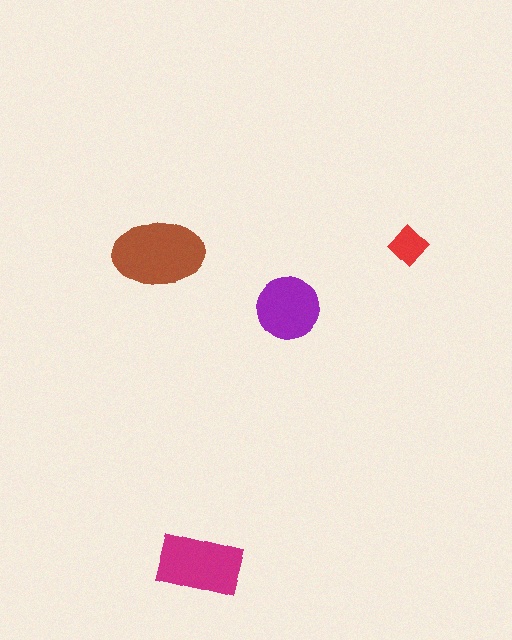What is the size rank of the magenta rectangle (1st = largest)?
2nd.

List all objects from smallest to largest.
The red diamond, the purple circle, the magenta rectangle, the brown ellipse.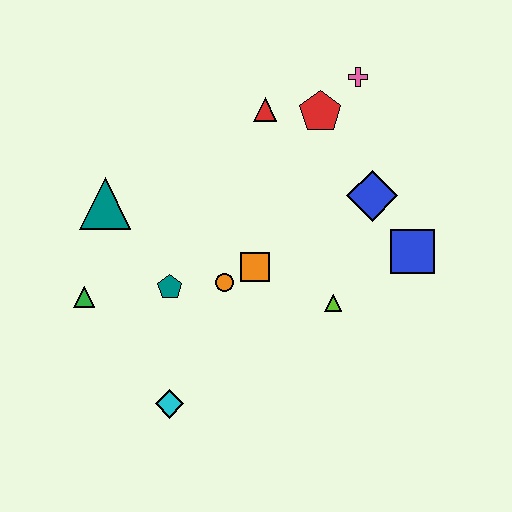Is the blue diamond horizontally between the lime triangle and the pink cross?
No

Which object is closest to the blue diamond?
The blue square is closest to the blue diamond.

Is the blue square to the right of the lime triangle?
Yes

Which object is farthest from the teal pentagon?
The pink cross is farthest from the teal pentagon.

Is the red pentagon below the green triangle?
No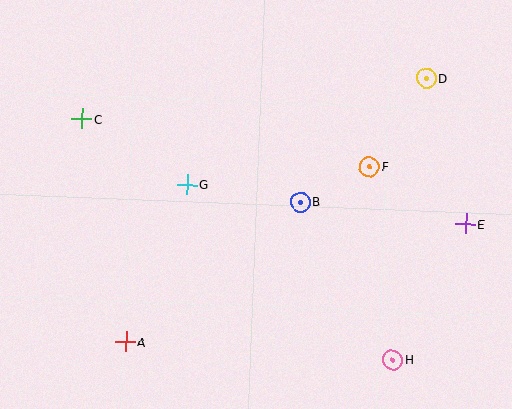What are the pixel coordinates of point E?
Point E is at (466, 224).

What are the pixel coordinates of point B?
Point B is at (301, 202).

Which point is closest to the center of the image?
Point B at (301, 202) is closest to the center.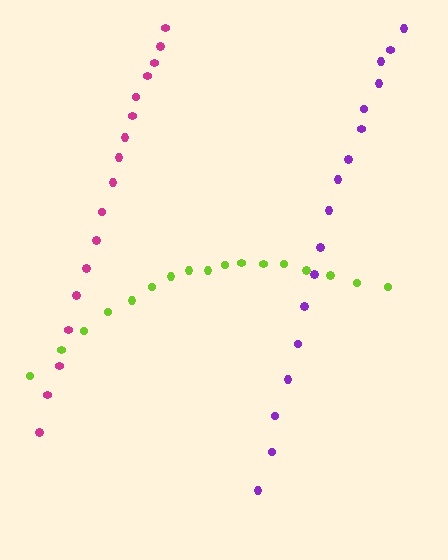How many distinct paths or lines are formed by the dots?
There are 3 distinct paths.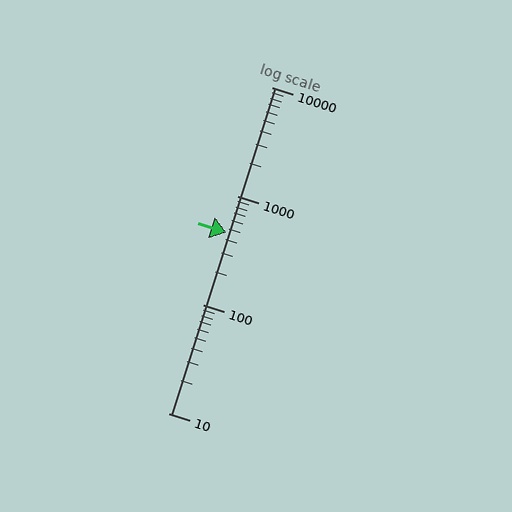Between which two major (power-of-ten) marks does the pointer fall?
The pointer is between 100 and 1000.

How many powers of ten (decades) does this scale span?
The scale spans 3 decades, from 10 to 10000.